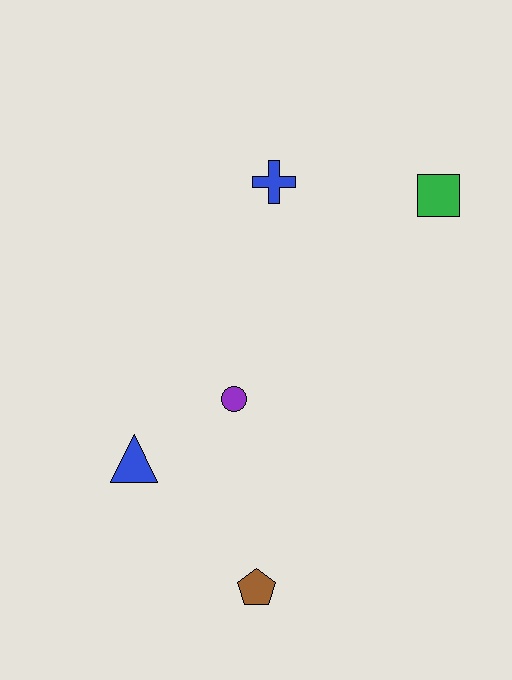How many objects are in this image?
There are 5 objects.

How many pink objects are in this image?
There are no pink objects.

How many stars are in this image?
There are no stars.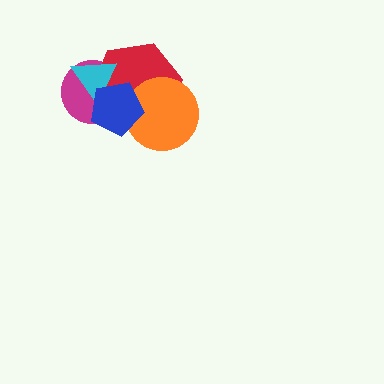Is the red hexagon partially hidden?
Yes, it is partially covered by another shape.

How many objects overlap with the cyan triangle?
3 objects overlap with the cyan triangle.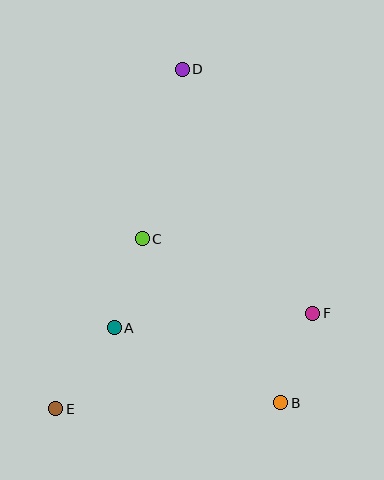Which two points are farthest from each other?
Points D and E are farthest from each other.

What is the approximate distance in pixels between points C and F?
The distance between C and F is approximately 186 pixels.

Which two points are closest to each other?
Points A and C are closest to each other.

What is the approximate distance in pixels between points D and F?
The distance between D and F is approximately 276 pixels.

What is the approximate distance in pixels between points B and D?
The distance between B and D is approximately 348 pixels.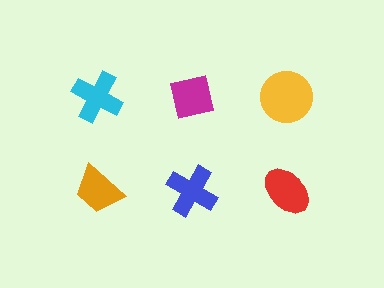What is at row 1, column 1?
A cyan cross.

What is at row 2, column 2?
A blue cross.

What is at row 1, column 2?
A magenta square.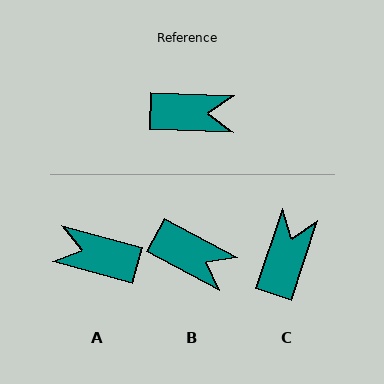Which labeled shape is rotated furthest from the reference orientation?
A, about 167 degrees away.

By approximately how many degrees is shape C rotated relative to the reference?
Approximately 73 degrees counter-clockwise.